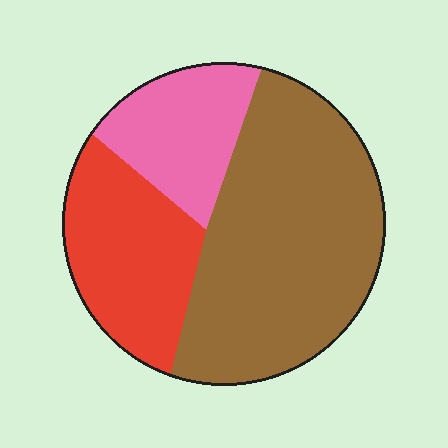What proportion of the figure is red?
Red takes up about one quarter (1/4) of the figure.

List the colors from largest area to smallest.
From largest to smallest: brown, red, pink.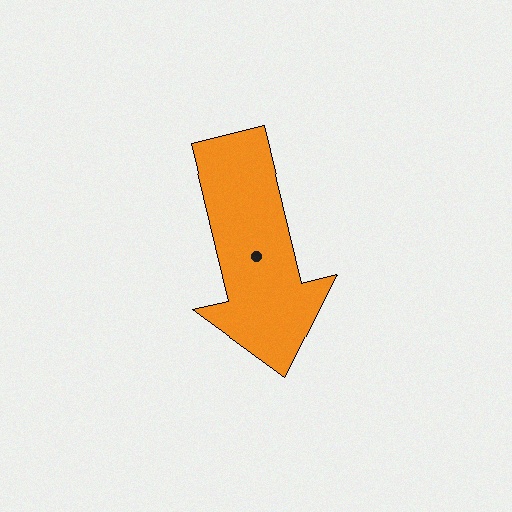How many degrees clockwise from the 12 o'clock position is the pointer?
Approximately 166 degrees.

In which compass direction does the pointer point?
South.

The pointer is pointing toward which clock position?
Roughly 6 o'clock.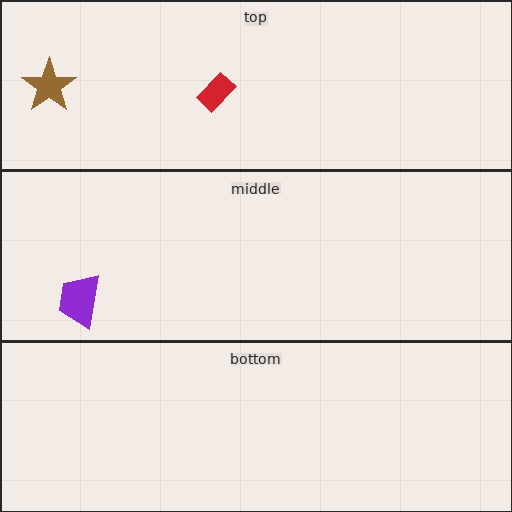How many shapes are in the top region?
2.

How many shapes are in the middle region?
1.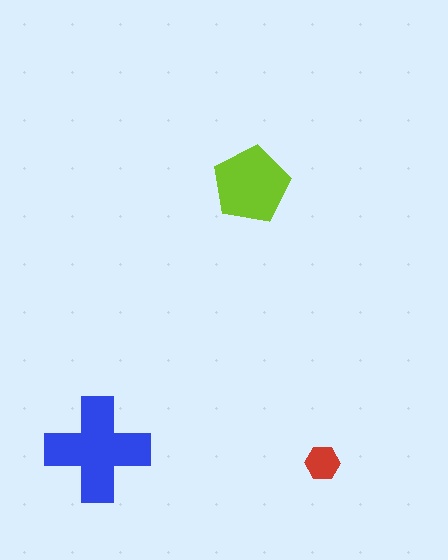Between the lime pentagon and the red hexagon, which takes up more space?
The lime pentagon.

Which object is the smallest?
The red hexagon.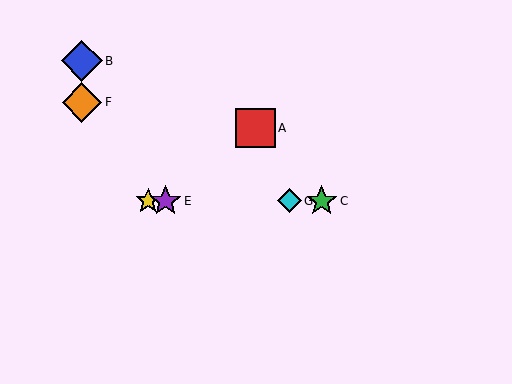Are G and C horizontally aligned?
Yes, both are at y≈201.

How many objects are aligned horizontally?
4 objects (C, D, E, G) are aligned horizontally.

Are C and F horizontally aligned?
No, C is at y≈201 and F is at y≈102.